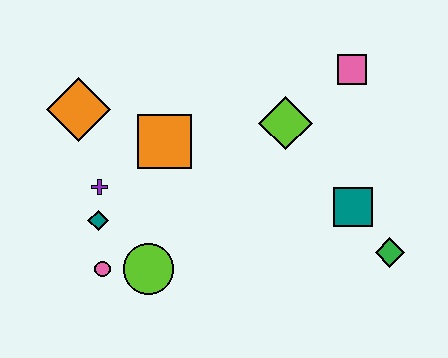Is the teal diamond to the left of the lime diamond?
Yes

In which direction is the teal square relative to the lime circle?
The teal square is to the right of the lime circle.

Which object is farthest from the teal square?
The orange diamond is farthest from the teal square.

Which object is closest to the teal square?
The green diamond is closest to the teal square.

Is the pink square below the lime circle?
No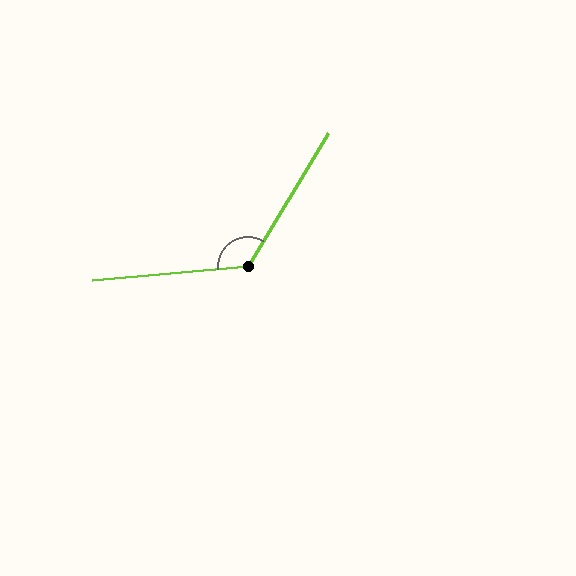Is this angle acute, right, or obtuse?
It is obtuse.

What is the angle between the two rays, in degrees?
Approximately 126 degrees.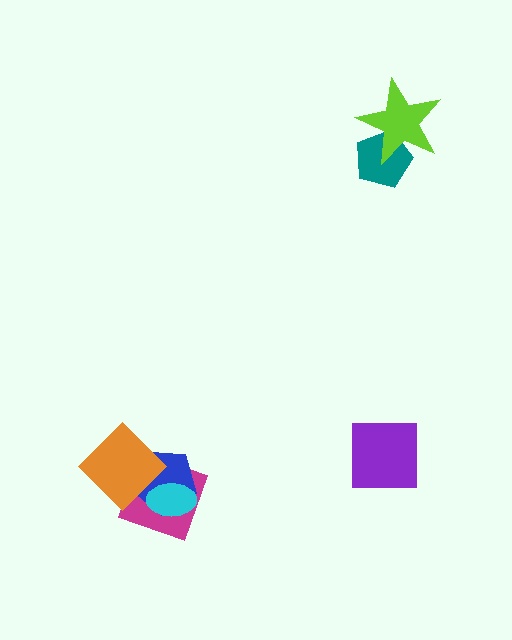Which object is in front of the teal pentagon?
The lime star is in front of the teal pentagon.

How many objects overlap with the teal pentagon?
1 object overlaps with the teal pentagon.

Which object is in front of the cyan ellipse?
The orange diamond is in front of the cyan ellipse.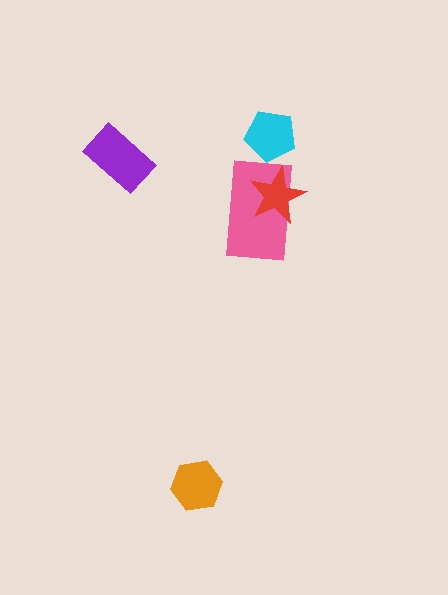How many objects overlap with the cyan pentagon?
0 objects overlap with the cyan pentagon.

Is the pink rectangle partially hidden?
Yes, it is partially covered by another shape.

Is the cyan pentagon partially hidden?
No, no other shape covers it.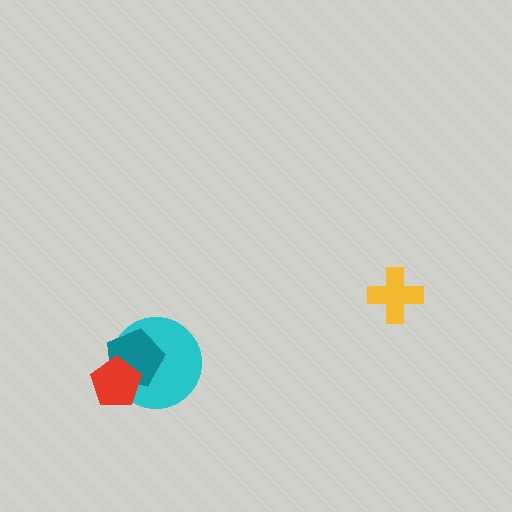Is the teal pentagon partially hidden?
Yes, it is partially covered by another shape.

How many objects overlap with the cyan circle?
2 objects overlap with the cyan circle.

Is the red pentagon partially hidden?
No, no other shape covers it.